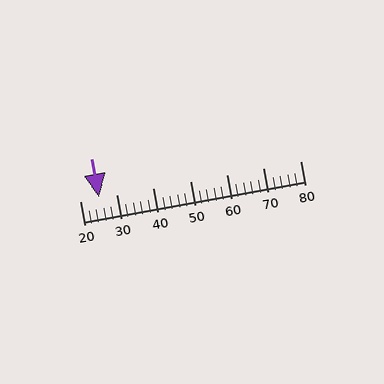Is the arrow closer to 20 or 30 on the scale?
The arrow is closer to 30.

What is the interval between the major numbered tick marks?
The major tick marks are spaced 10 units apart.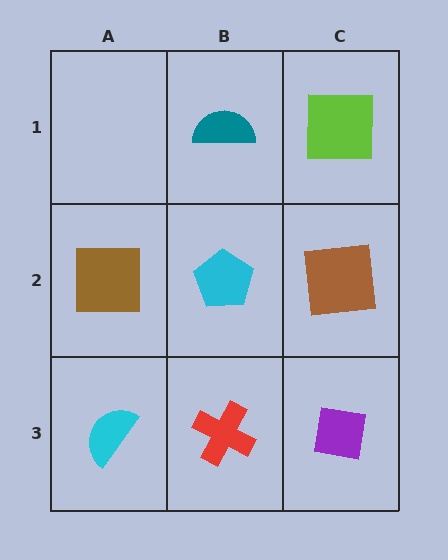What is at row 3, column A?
A cyan semicircle.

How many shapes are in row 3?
3 shapes.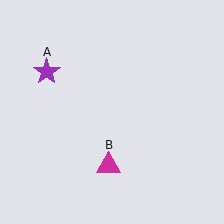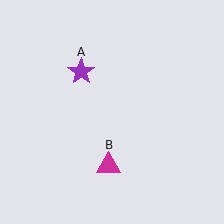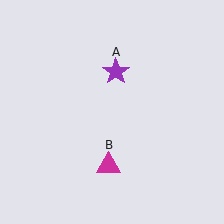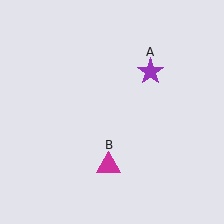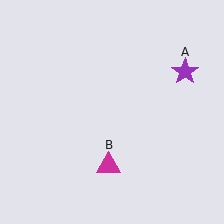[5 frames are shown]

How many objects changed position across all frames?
1 object changed position: purple star (object A).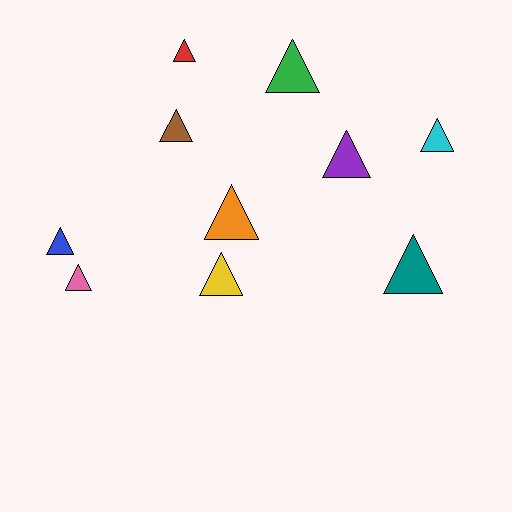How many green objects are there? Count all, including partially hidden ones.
There is 1 green object.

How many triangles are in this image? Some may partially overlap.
There are 10 triangles.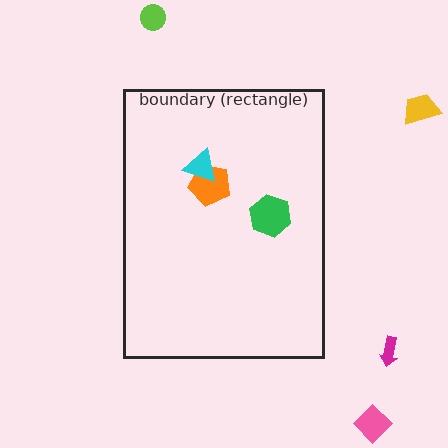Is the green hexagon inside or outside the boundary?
Inside.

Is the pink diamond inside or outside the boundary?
Outside.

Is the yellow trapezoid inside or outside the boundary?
Outside.